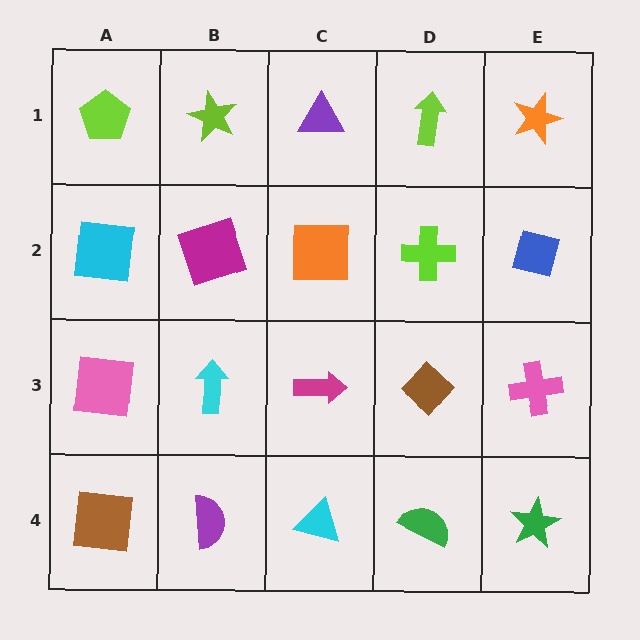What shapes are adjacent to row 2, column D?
A lime arrow (row 1, column D), a brown diamond (row 3, column D), an orange square (row 2, column C), a blue square (row 2, column E).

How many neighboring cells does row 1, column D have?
3.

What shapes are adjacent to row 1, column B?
A magenta square (row 2, column B), a lime pentagon (row 1, column A), a purple triangle (row 1, column C).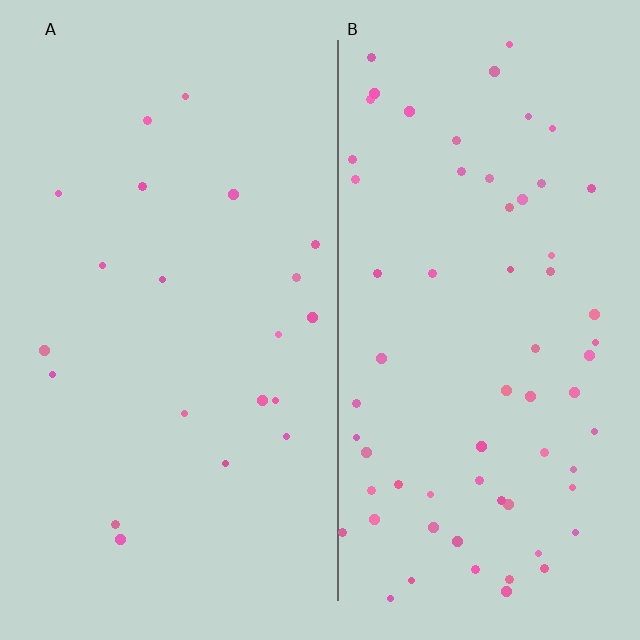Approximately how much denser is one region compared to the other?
Approximately 3.2× — region B over region A.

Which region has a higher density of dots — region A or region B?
B (the right).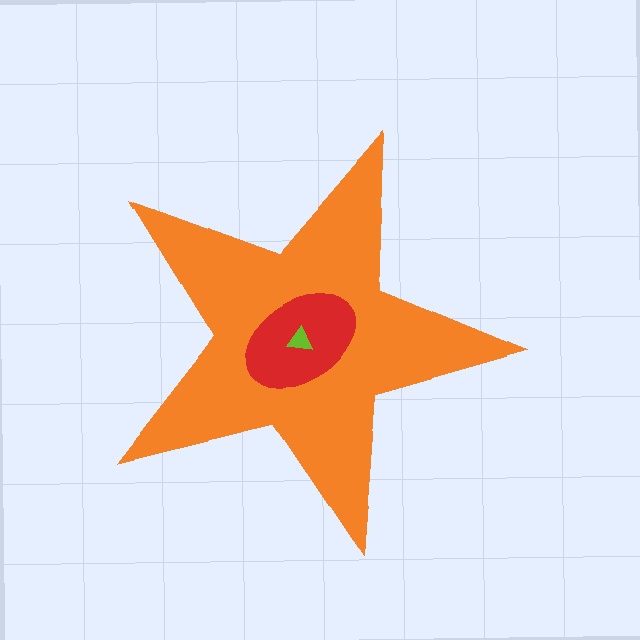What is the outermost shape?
The orange star.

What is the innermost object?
The lime triangle.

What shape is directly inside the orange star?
The red ellipse.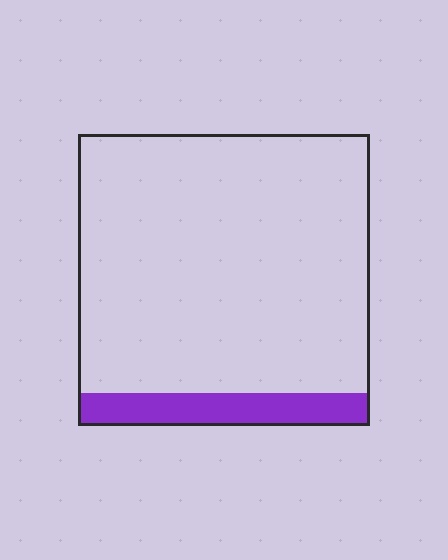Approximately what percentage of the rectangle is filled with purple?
Approximately 10%.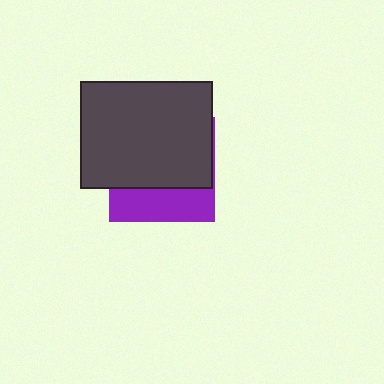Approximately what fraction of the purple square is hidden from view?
Roughly 68% of the purple square is hidden behind the dark gray rectangle.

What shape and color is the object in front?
The object in front is a dark gray rectangle.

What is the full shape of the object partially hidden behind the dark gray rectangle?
The partially hidden object is a purple square.